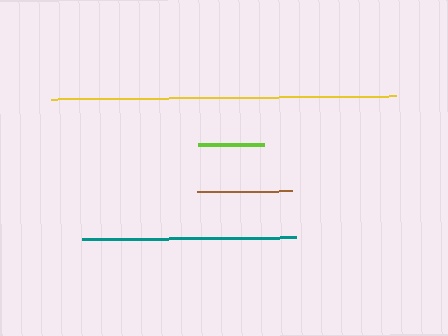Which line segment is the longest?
The yellow line is the longest at approximately 345 pixels.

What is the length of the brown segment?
The brown segment is approximately 95 pixels long.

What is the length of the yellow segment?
The yellow segment is approximately 345 pixels long.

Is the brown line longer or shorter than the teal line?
The teal line is longer than the brown line.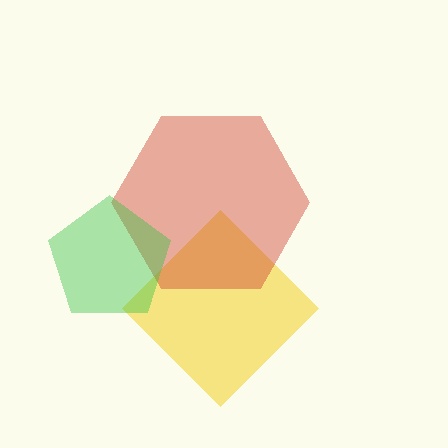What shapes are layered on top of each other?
The layered shapes are: a yellow diamond, a red hexagon, a green pentagon.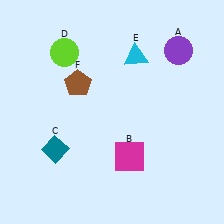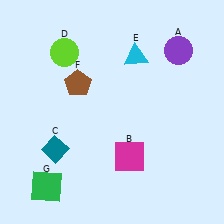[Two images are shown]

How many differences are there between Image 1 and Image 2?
There is 1 difference between the two images.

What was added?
A green square (G) was added in Image 2.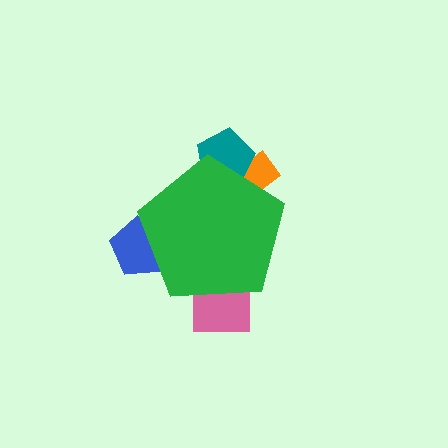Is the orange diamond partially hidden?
Yes, the orange diamond is partially hidden behind the green pentagon.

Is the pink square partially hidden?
Yes, the pink square is partially hidden behind the green pentagon.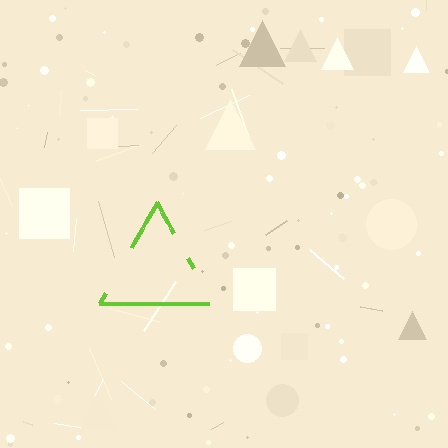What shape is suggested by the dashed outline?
The dashed outline suggests a triangle.